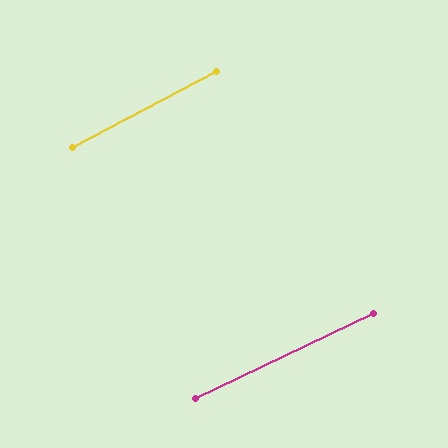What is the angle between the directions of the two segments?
Approximately 2 degrees.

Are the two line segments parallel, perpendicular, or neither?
Parallel — their directions differ by only 2.0°.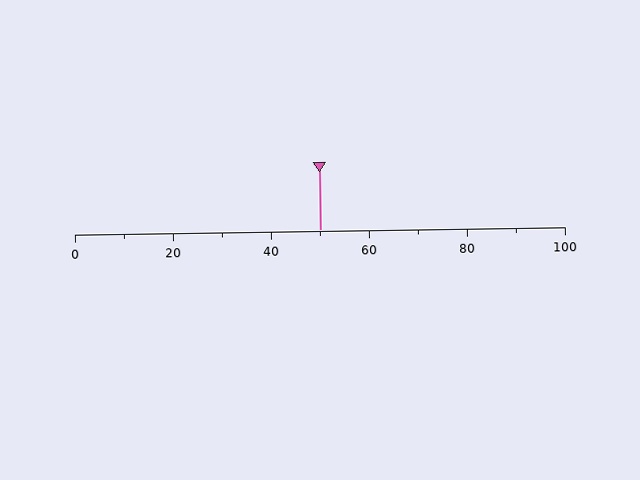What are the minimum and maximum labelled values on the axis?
The axis runs from 0 to 100.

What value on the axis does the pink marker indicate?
The marker indicates approximately 50.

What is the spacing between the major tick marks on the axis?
The major ticks are spaced 20 apart.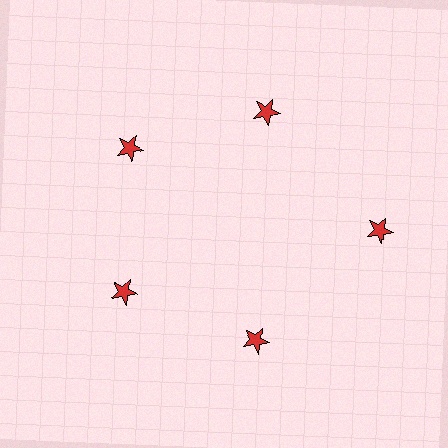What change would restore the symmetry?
The symmetry would be restored by moving it inward, back onto the ring so that all 5 stars sit at equal angles and equal distance from the center.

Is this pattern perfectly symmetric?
No. The 5 red stars are arranged in a ring, but one element near the 3 o'clock position is pushed outward from the center, breaking the 5-fold rotational symmetry.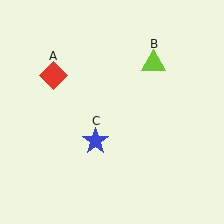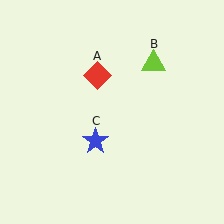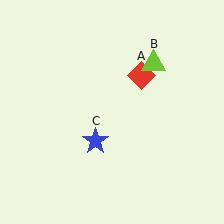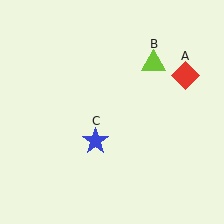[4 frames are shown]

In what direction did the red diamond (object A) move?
The red diamond (object A) moved right.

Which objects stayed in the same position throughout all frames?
Lime triangle (object B) and blue star (object C) remained stationary.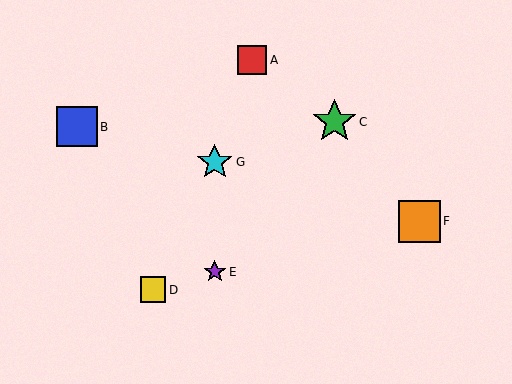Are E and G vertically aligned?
Yes, both are at x≈215.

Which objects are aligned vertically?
Objects E, G are aligned vertically.